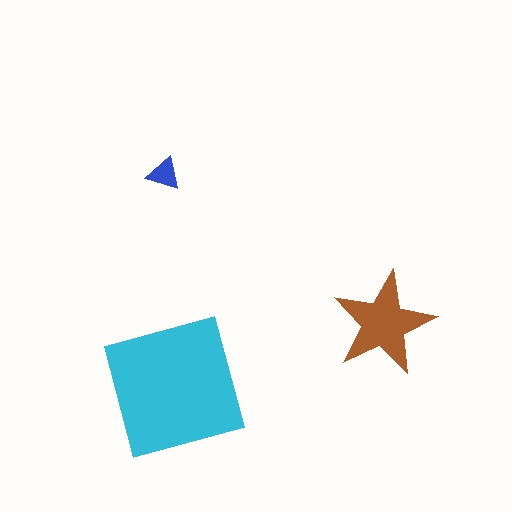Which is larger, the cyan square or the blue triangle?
The cyan square.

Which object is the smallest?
The blue triangle.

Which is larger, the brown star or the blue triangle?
The brown star.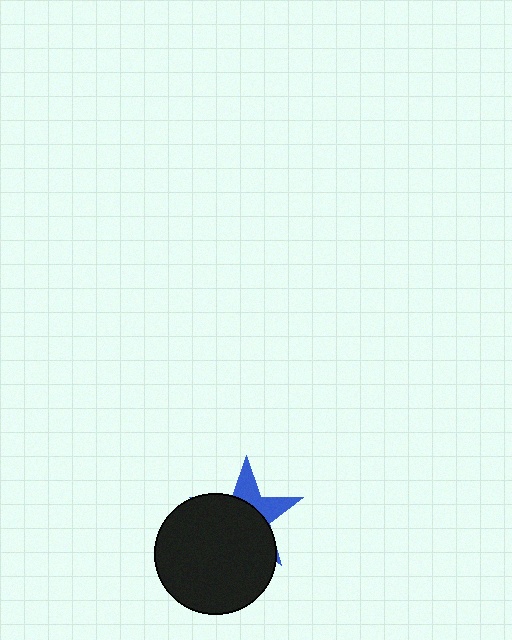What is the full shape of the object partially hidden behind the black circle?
The partially hidden object is a blue star.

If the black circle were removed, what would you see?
You would see the complete blue star.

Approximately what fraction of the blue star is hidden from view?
Roughly 67% of the blue star is hidden behind the black circle.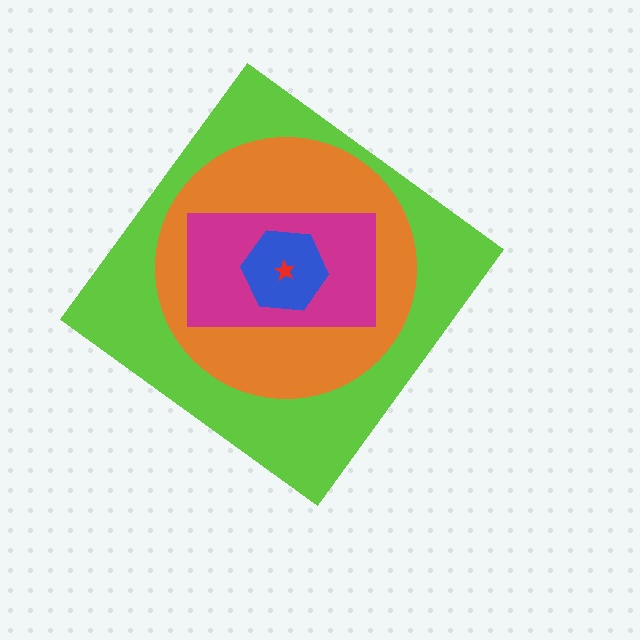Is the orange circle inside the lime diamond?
Yes.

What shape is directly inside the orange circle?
The magenta rectangle.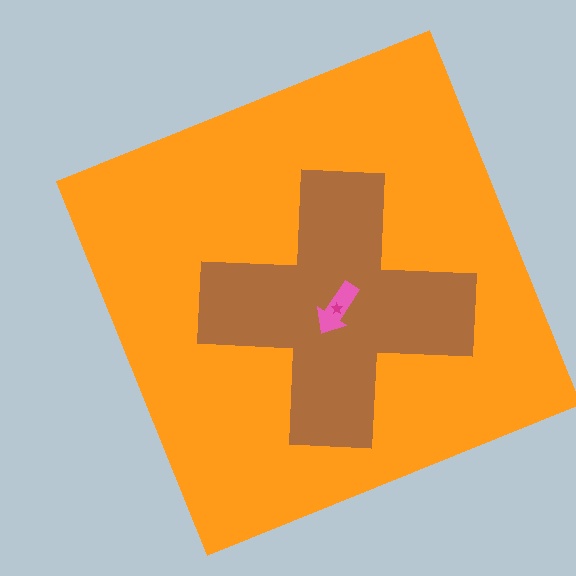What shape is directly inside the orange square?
The brown cross.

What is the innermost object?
The magenta star.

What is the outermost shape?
The orange square.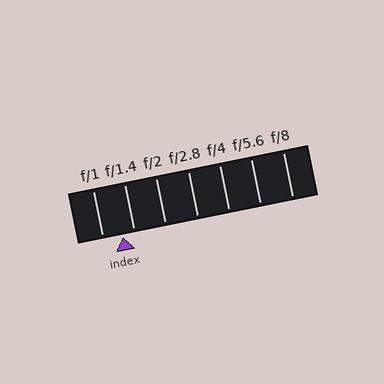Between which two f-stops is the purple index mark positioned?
The index mark is between f/1 and f/1.4.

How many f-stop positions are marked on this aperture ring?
There are 7 f-stop positions marked.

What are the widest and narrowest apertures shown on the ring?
The widest aperture shown is f/1 and the narrowest is f/8.